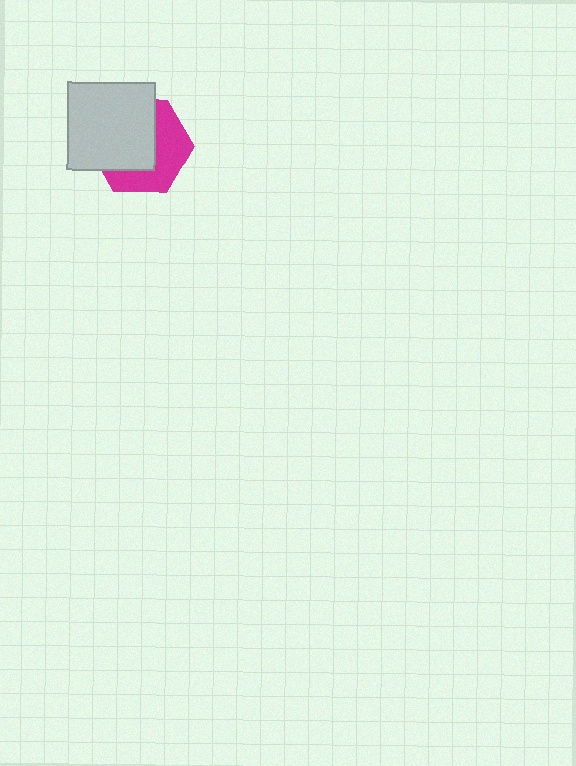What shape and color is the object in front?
The object in front is a light gray rectangle.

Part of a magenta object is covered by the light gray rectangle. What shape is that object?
It is a hexagon.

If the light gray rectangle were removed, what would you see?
You would see the complete magenta hexagon.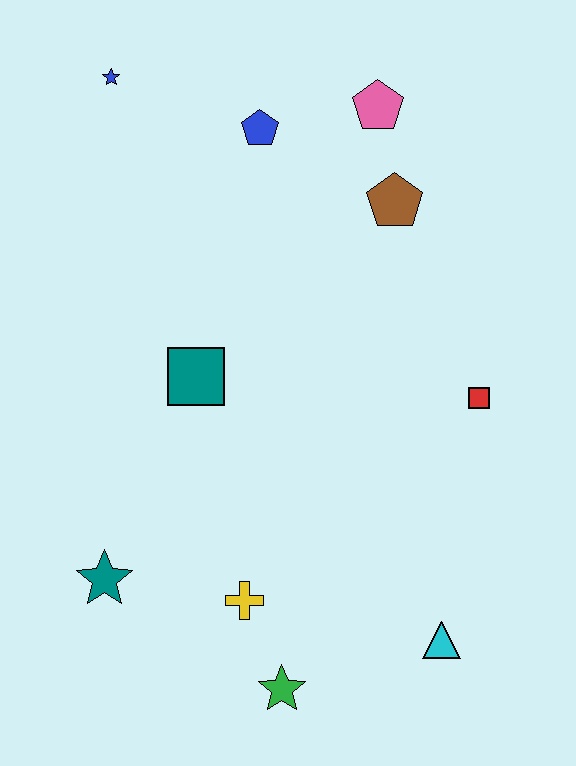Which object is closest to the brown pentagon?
The pink pentagon is closest to the brown pentagon.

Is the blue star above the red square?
Yes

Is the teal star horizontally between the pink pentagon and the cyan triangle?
No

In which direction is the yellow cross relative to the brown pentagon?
The yellow cross is below the brown pentagon.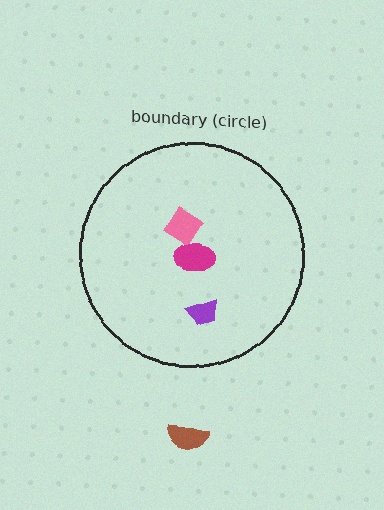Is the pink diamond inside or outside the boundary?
Inside.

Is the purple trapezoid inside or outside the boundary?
Inside.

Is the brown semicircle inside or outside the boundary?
Outside.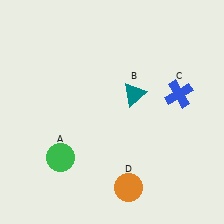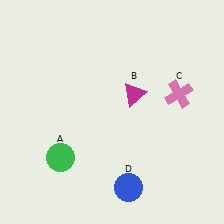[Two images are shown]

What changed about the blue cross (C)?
In Image 1, C is blue. In Image 2, it changed to pink.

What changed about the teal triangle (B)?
In Image 1, B is teal. In Image 2, it changed to magenta.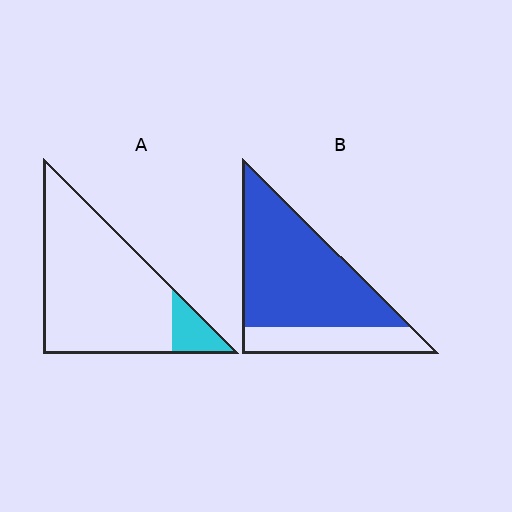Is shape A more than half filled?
No.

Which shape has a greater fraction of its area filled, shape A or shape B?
Shape B.